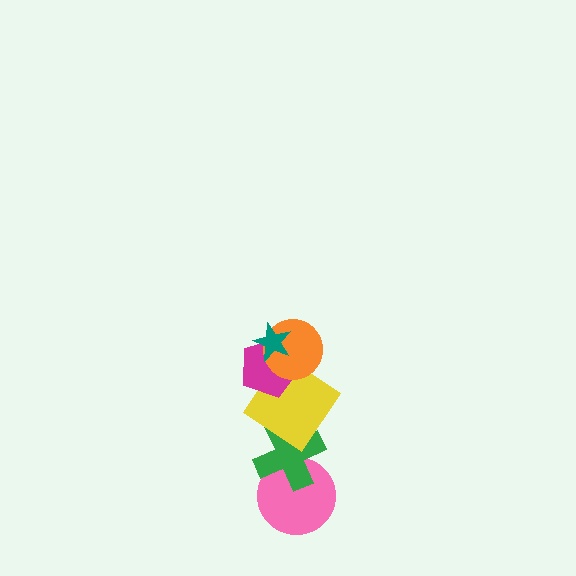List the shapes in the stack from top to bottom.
From top to bottom: the teal star, the orange circle, the magenta pentagon, the yellow diamond, the green cross, the pink circle.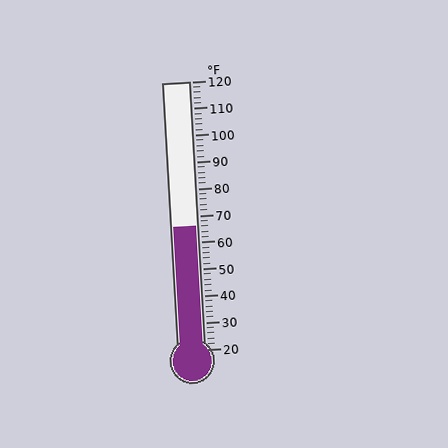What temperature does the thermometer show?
The thermometer shows approximately 66°F.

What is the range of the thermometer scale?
The thermometer scale ranges from 20°F to 120°F.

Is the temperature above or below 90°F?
The temperature is below 90°F.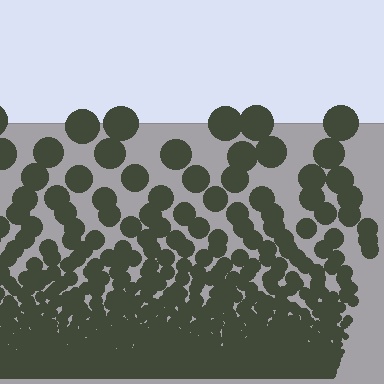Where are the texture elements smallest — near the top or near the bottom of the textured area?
Near the bottom.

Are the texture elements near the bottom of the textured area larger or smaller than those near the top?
Smaller. The gradient is inverted — elements near the bottom are smaller and denser.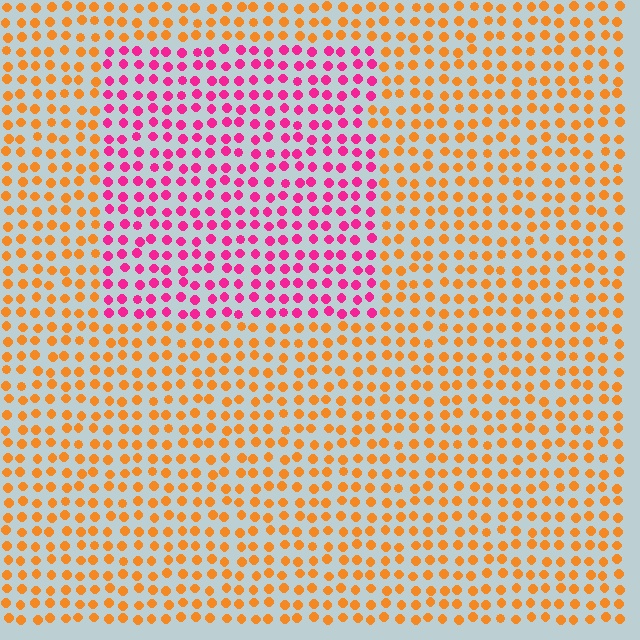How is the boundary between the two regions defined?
The boundary is defined purely by a slight shift in hue (about 63 degrees). Spacing, size, and orientation are identical on both sides.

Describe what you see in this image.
The image is filled with small orange elements in a uniform arrangement. A rectangle-shaped region is visible where the elements are tinted to a slightly different hue, forming a subtle color boundary.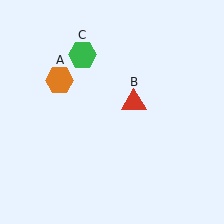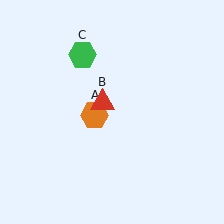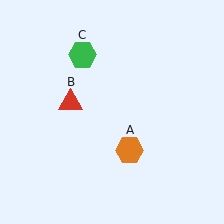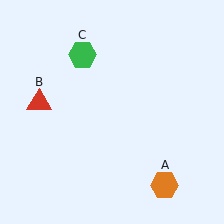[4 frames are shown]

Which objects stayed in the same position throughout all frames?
Green hexagon (object C) remained stationary.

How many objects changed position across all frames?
2 objects changed position: orange hexagon (object A), red triangle (object B).